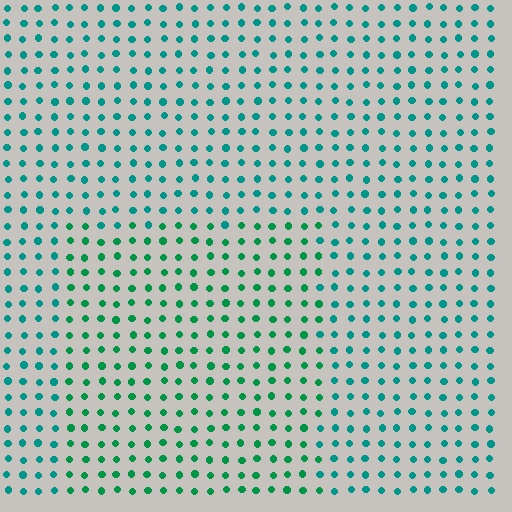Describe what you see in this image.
The image is filled with small teal elements in a uniform arrangement. A rectangle-shaped region is visible where the elements are tinted to a slightly different hue, forming a subtle color boundary.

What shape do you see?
I see a rectangle.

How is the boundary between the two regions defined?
The boundary is defined purely by a slight shift in hue (about 27 degrees). Spacing, size, and orientation are identical on both sides.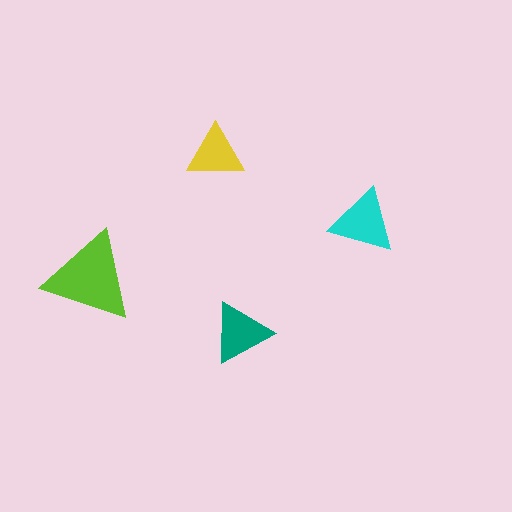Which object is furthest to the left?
The lime triangle is leftmost.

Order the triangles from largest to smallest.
the lime one, the cyan one, the teal one, the yellow one.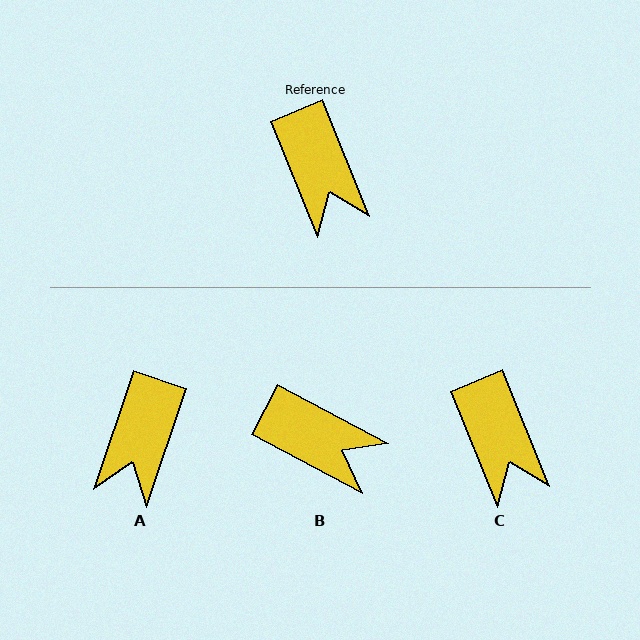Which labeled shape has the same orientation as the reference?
C.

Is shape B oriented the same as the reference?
No, it is off by about 40 degrees.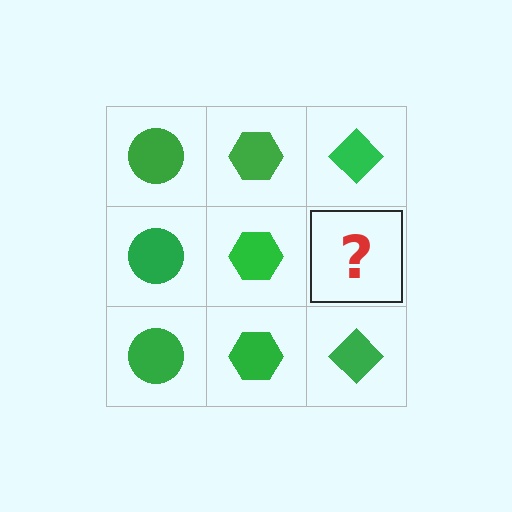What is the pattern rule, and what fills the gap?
The rule is that each column has a consistent shape. The gap should be filled with a green diamond.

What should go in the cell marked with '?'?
The missing cell should contain a green diamond.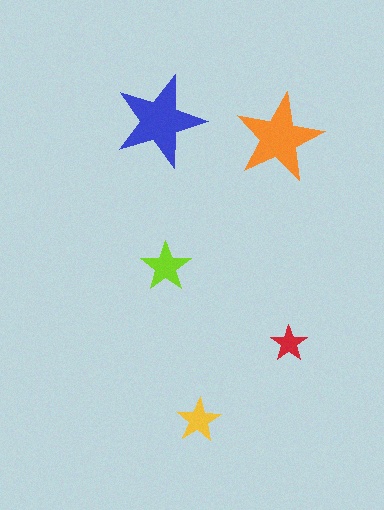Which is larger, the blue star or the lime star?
The blue one.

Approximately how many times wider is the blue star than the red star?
About 2.5 times wider.